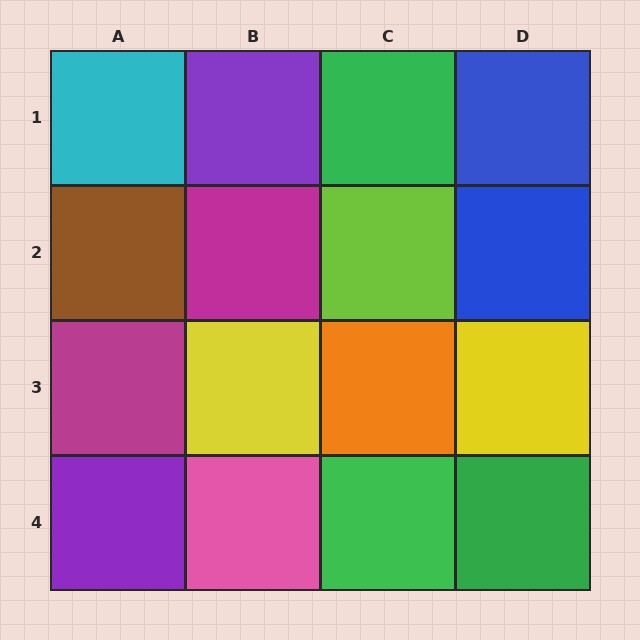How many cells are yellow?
2 cells are yellow.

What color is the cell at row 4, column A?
Purple.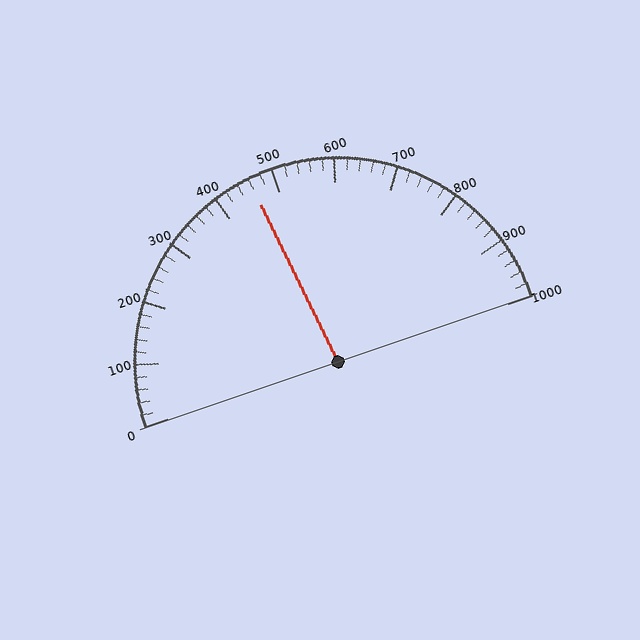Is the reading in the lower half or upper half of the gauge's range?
The reading is in the lower half of the range (0 to 1000).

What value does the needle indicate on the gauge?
The needle indicates approximately 460.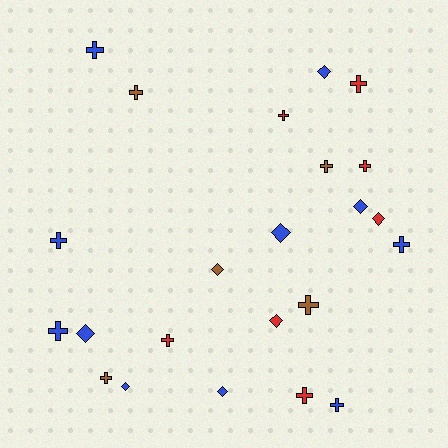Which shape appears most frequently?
Cross, with 14 objects.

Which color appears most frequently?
Blue, with 11 objects.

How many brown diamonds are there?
There is 1 brown diamond.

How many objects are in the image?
There are 23 objects.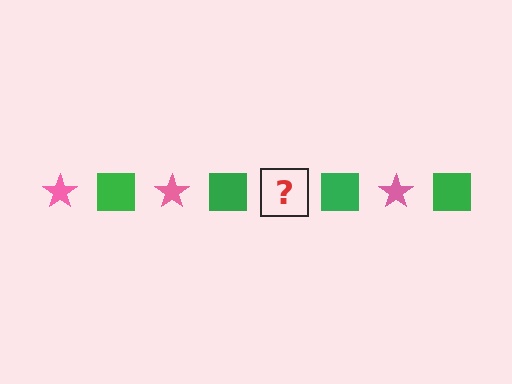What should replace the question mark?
The question mark should be replaced with a pink star.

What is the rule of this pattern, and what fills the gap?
The rule is that the pattern alternates between pink star and green square. The gap should be filled with a pink star.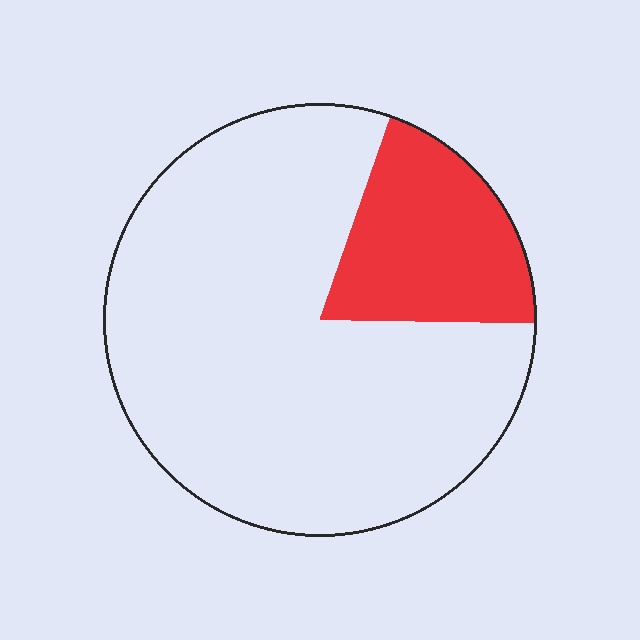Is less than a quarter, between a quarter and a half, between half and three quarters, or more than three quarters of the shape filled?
Less than a quarter.